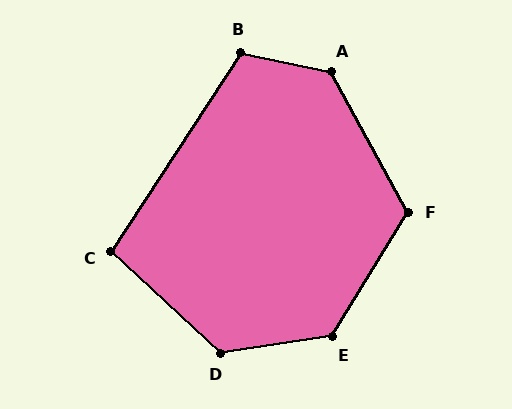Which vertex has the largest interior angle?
A, at approximately 131 degrees.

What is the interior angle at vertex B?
Approximately 111 degrees (obtuse).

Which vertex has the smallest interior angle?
C, at approximately 100 degrees.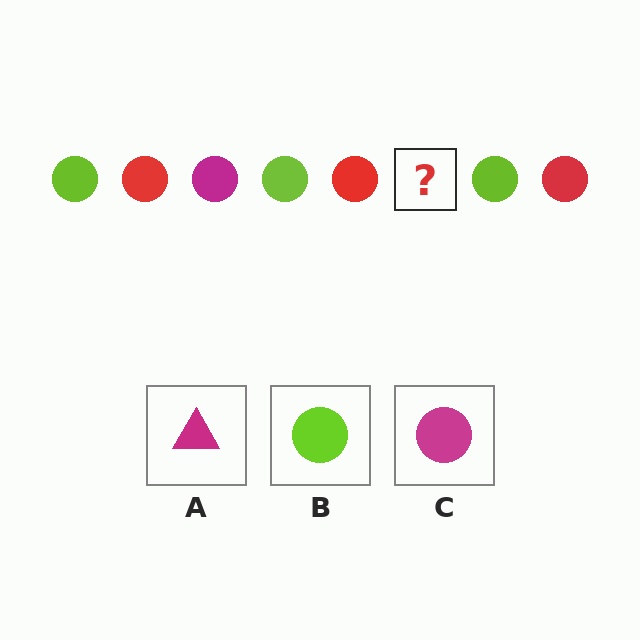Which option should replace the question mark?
Option C.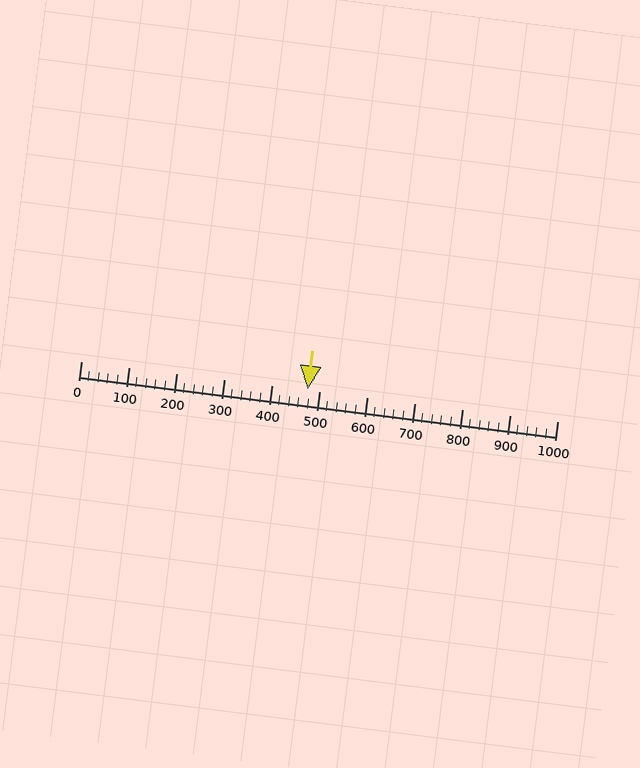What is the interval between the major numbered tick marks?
The major tick marks are spaced 100 units apart.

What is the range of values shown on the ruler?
The ruler shows values from 0 to 1000.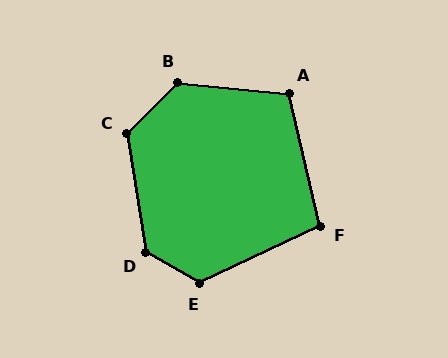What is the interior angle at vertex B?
Approximately 129 degrees (obtuse).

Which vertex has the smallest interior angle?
F, at approximately 102 degrees.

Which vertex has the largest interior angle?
D, at approximately 129 degrees.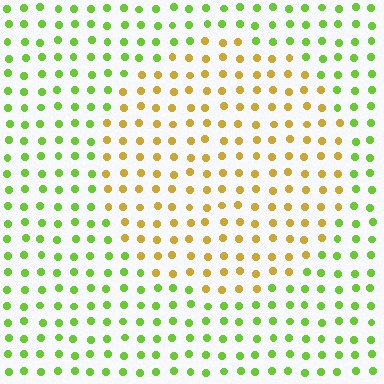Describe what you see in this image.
The image is filled with small lime elements in a uniform arrangement. A circle-shaped region is visible where the elements are tinted to a slightly different hue, forming a subtle color boundary.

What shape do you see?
I see a circle.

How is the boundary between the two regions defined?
The boundary is defined purely by a slight shift in hue (about 53 degrees). Spacing, size, and orientation are identical on both sides.